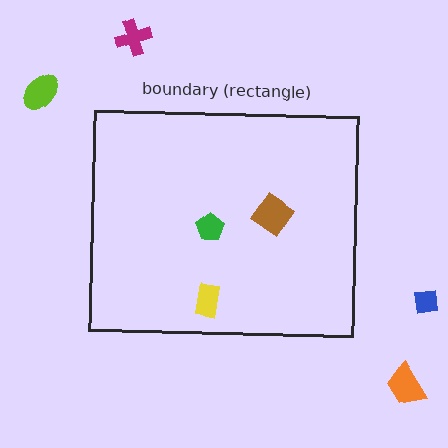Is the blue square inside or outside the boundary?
Outside.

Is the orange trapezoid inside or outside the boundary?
Outside.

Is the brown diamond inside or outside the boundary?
Inside.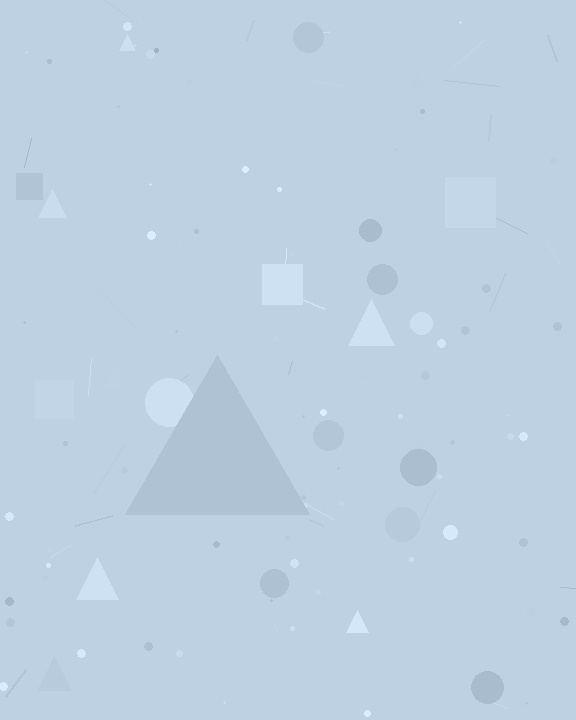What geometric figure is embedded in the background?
A triangle is embedded in the background.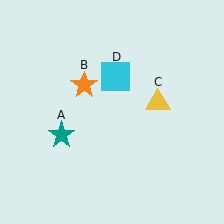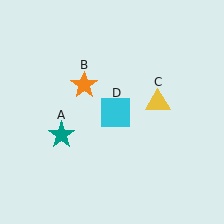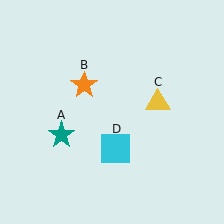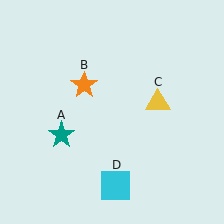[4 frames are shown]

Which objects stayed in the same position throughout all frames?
Teal star (object A) and orange star (object B) and yellow triangle (object C) remained stationary.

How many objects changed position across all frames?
1 object changed position: cyan square (object D).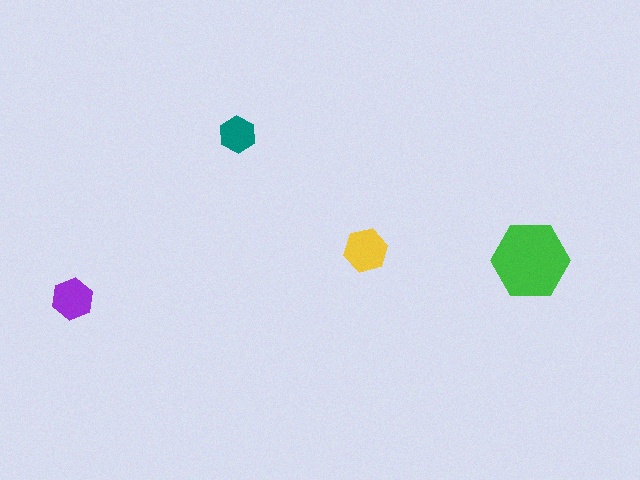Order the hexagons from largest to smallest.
the green one, the yellow one, the purple one, the teal one.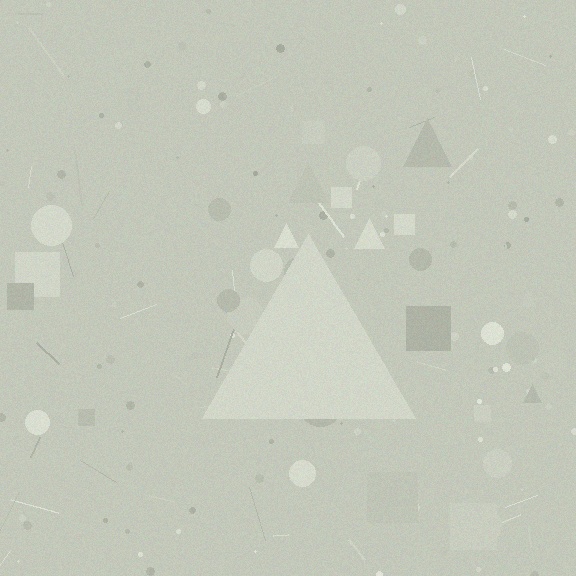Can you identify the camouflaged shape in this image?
The camouflaged shape is a triangle.